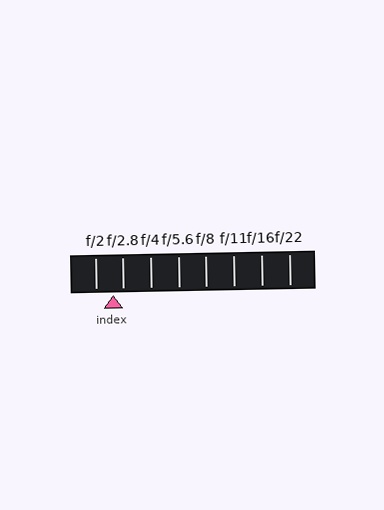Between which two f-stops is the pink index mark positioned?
The index mark is between f/2 and f/2.8.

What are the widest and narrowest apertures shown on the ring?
The widest aperture shown is f/2 and the narrowest is f/22.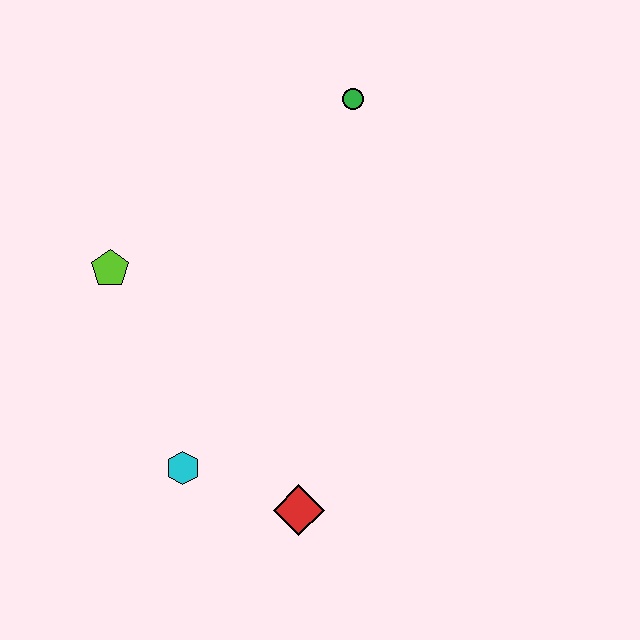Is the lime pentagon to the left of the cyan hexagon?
Yes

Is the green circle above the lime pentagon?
Yes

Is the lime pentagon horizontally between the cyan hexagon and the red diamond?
No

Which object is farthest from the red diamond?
The green circle is farthest from the red diamond.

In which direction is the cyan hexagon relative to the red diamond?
The cyan hexagon is to the left of the red diamond.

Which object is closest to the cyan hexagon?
The red diamond is closest to the cyan hexagon.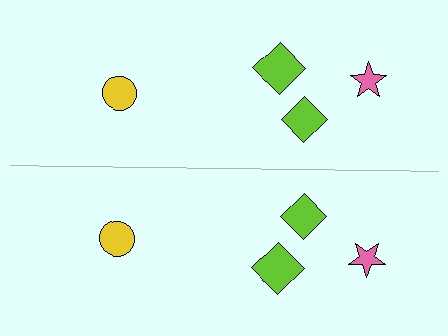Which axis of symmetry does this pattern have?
The pattern has a horizontal axis of symmetry running through the center of the image.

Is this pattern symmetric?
Yes, this pattern has bilateral (reflection) symmetry.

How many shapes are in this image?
There are 8 shapes in this image.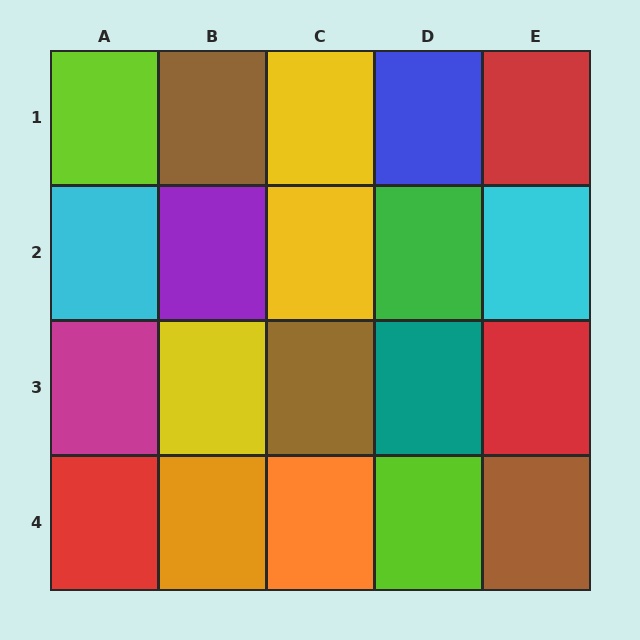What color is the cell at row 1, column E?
Red.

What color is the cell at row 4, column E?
Brown.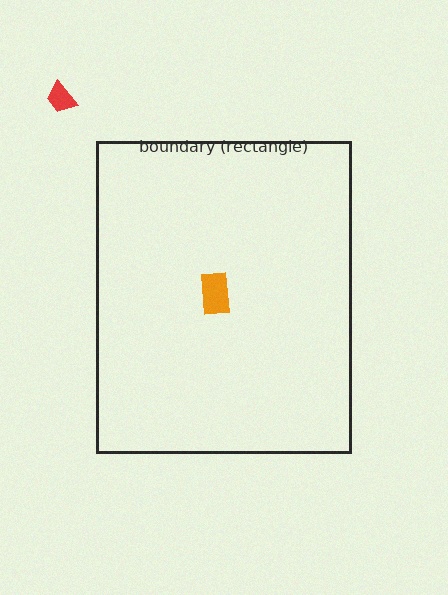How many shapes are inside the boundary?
1 inside, 1 outside.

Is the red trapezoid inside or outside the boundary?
Outside.